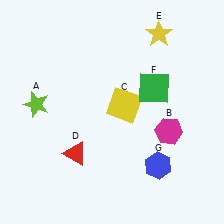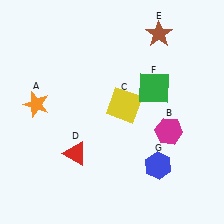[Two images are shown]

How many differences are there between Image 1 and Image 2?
There are 2 differences between the two images.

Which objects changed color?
A changed from lime to orange. E changed from yellow to brown.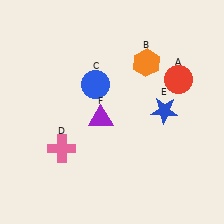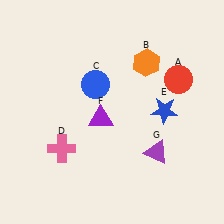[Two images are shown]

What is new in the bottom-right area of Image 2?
A purple triangle (G) was added in the bottom-right area of Image 2.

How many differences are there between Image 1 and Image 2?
There is 1 difference between the two images.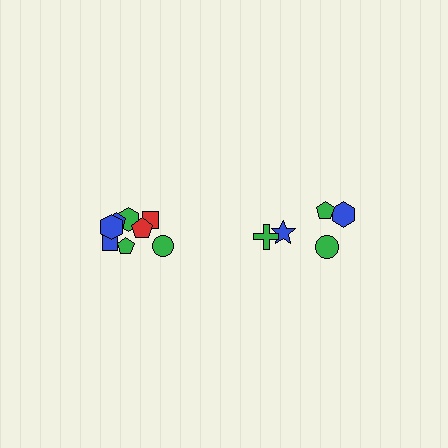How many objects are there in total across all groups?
There are 13 objects.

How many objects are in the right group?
There are 5 objects.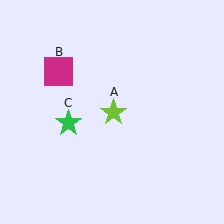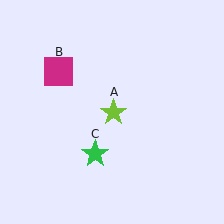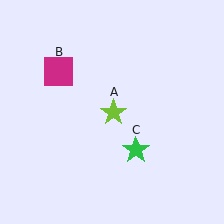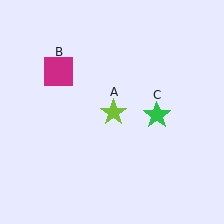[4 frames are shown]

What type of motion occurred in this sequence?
The green star (object C) rotated counterclockwise around the center of the scene.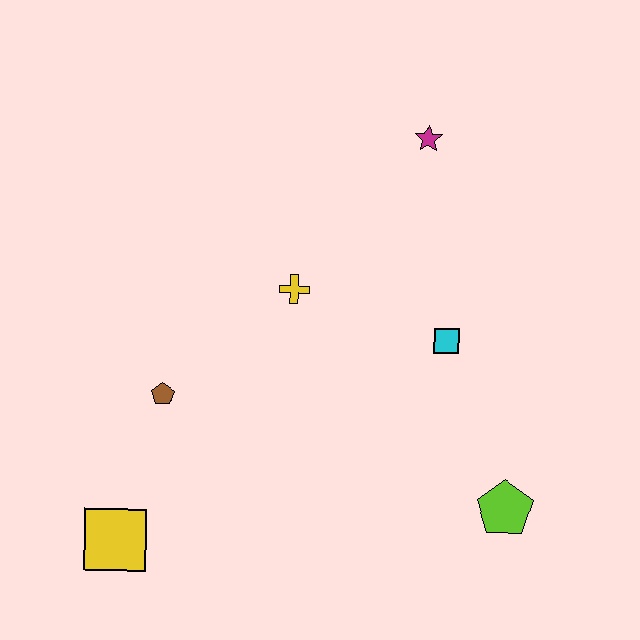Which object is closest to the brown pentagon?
The yellow square is closest to the brown pentagon.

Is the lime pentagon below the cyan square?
Yes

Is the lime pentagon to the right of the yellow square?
Yes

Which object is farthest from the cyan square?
The yellow square is farthest from the cyan square.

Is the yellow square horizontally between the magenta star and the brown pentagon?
No